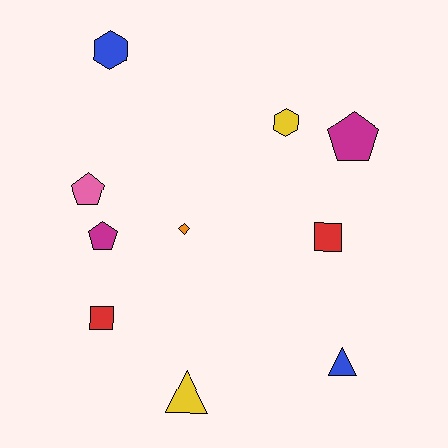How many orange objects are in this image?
There is 1 orange object.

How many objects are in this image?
There are 10 objects.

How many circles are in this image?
There are no circles.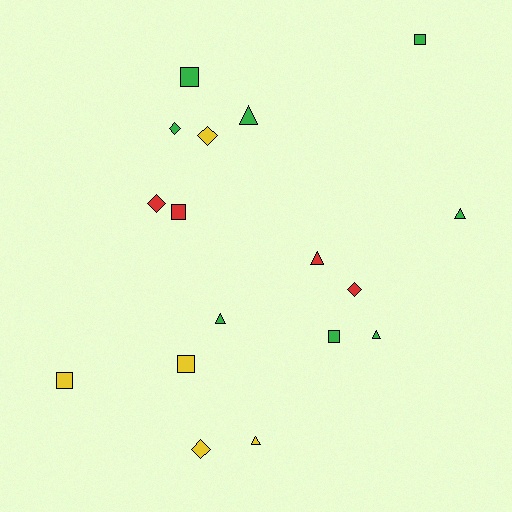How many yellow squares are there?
There are 2 yellow squares.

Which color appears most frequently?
Green, with 8 objects.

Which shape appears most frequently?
Triangle, with 6 objects.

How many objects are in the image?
There are 17 objects.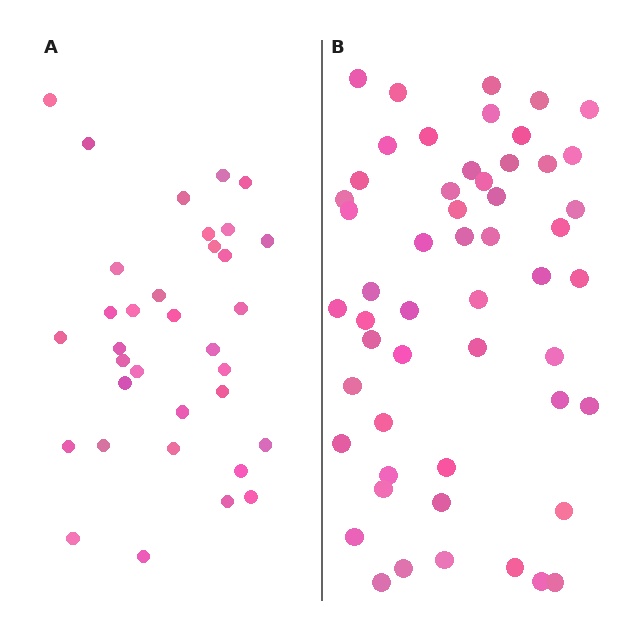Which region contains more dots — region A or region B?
Region B (the right region) has more dots.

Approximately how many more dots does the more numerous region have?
Region B has approximately 20 more dots than region A.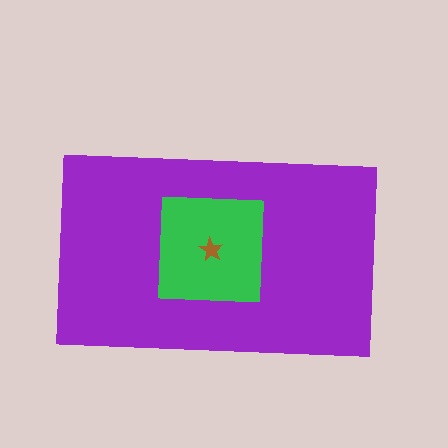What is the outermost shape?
The purple rectangle.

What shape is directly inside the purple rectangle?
The green square.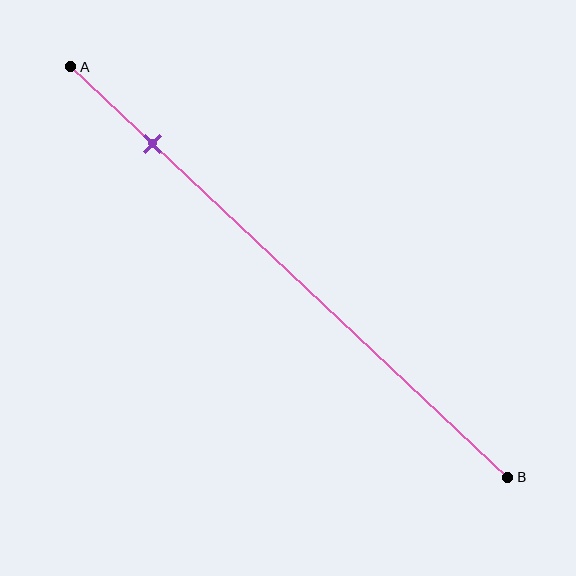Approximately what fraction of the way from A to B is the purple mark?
The purple mark is approximately 20% of the way from A to B.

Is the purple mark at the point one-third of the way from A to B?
No, the mark is at about 20% from A, not at the 33% one-third point.